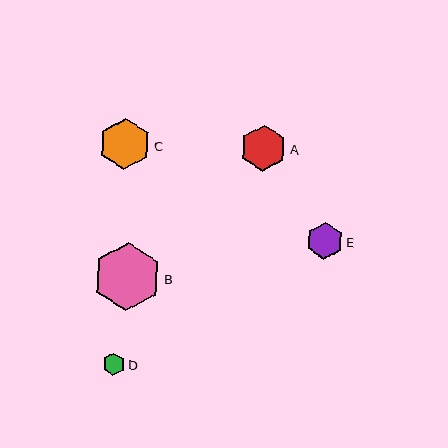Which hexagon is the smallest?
Hexagon D is the smallest with a size of approximately 23 pixels.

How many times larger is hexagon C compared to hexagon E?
Hexagon C is approximately 1.4 times the size of hexagon E.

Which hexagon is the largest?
Hexagon B is the largest with a size of approximately 68 pixels.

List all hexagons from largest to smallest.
From largest to smallest: B, C, A, E, D.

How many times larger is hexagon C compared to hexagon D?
Hexagon C is approximately 2.3 times the size of hexagon D.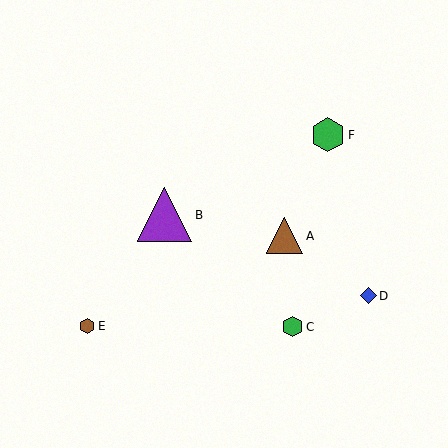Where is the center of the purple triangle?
The center of the purple triangle is at (165, 215).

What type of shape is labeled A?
Shape A is a brown triangle.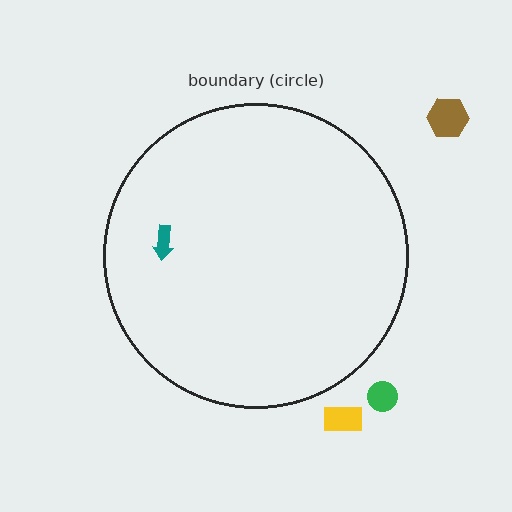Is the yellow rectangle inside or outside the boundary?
Outside.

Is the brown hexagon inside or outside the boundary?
Outside.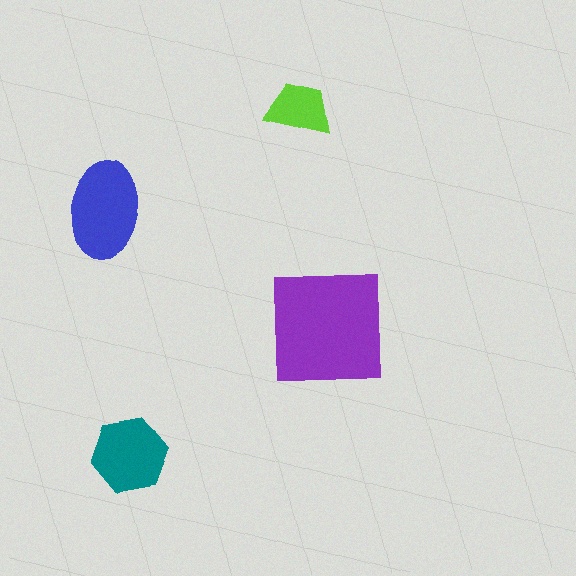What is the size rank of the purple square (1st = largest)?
1st.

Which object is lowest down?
The teal hexagon is bottommost.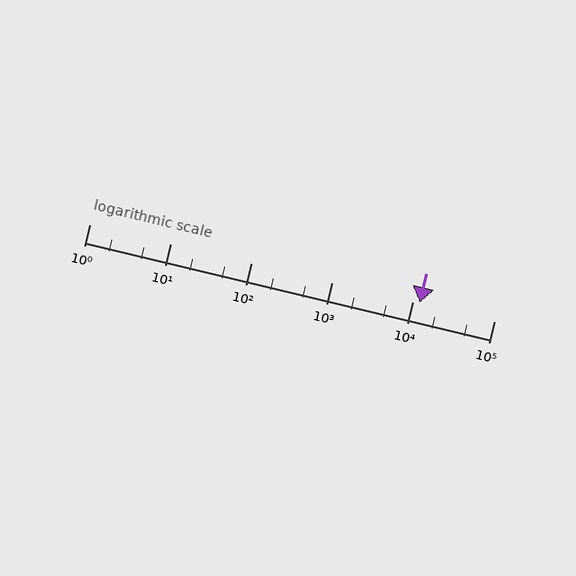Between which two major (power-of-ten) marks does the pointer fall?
The pointer is between 10000 and 100000.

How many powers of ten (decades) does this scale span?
The scale spans 5 decades, from 1 to 100000.